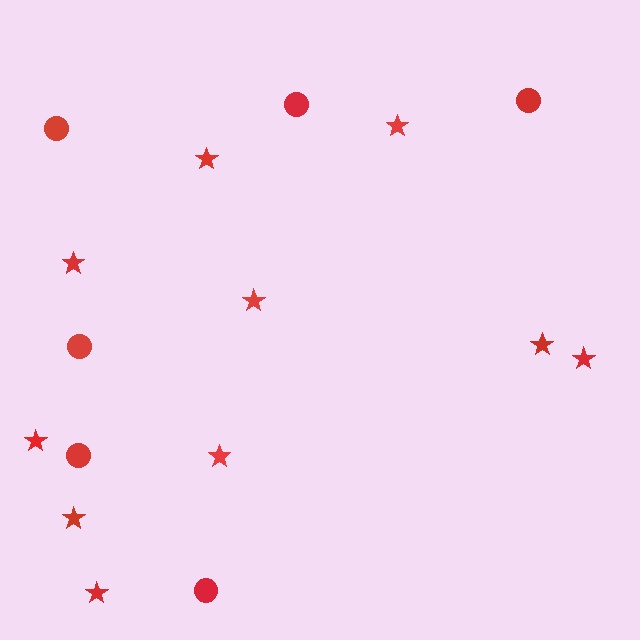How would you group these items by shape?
There are 2 groups: one group of stars (10) and one group of circles (6).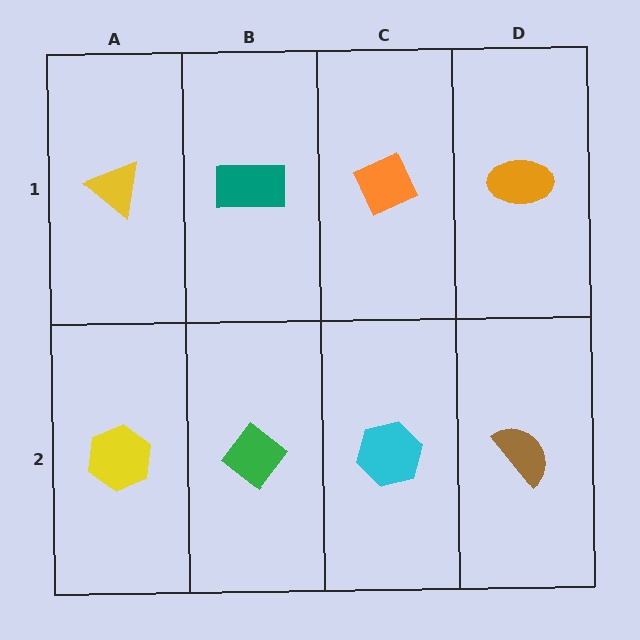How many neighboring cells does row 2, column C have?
3.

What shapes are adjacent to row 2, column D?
An orange ellipse (row 1, column D), a cyan hexagon (row 2, column C).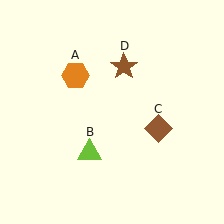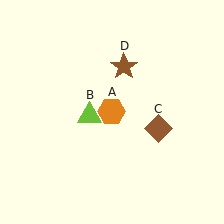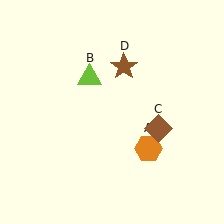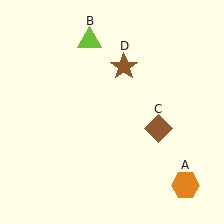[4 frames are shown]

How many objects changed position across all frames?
2 objects changed position: orange hexagon (object A), lime triangle (object B).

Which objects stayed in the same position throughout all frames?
Brown diamond (object C) and brown star (object D) remained stationary.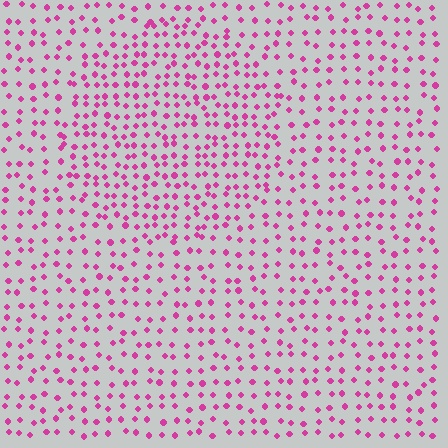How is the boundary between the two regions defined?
The boundary is defined by a change in element density (approximately 1.7x ratio). All elements are the same color, size, and shape.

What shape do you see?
I see a circle.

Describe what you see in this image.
The image contains small magenta elements arranged at two different densities. A circle-shaped region is visible where the elements are more densely packed than the surrounding area.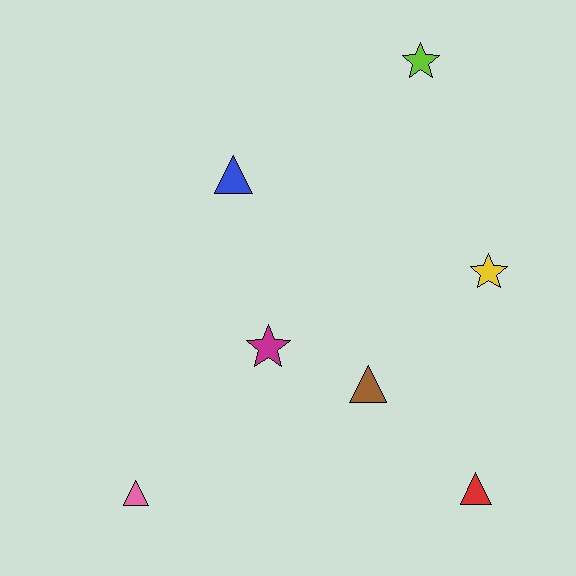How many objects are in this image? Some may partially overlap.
There are 7 objects.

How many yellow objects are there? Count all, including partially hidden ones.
There is 1 yellow object.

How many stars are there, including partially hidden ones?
There are 3 stars.